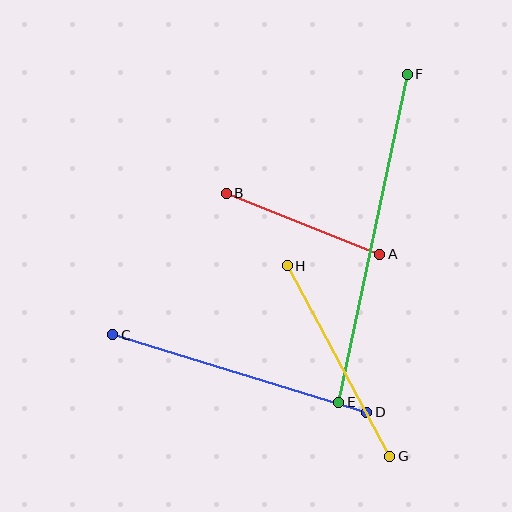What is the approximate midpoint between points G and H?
The midpoint is at approximately (338, 361) pixels.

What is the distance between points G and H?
The distance is approximately 216 pixels.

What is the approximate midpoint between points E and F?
The midpoint is at approximately (373, 238) pixels.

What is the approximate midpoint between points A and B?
The midpoint is at approximately (303, 224) pixels.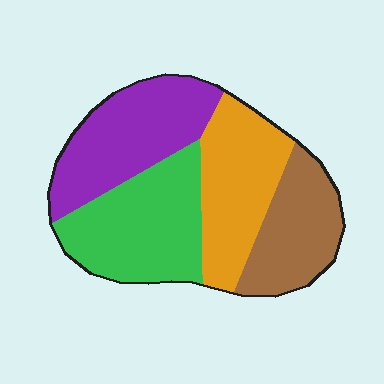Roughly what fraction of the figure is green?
Green takes up about one quarter (1/4) of the figure.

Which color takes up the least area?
Brown, at roughly 20%.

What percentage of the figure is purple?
Purple covers about 25% of the figure.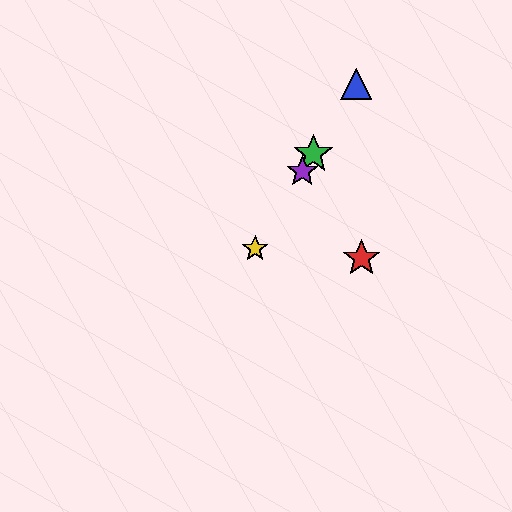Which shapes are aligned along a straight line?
The blue triangle, the green star, the yellow star, the purple star are aligned along a straight line.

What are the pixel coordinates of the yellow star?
The yellow star is at (255, 249).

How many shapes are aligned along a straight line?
4 shapes (the blue triangle, the green star, the yellow star, the purple star) are aligned along a straight line.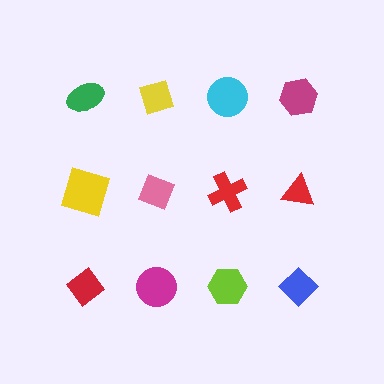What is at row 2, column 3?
A red cross.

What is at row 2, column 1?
A yellow square.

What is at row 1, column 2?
A yellow diamond.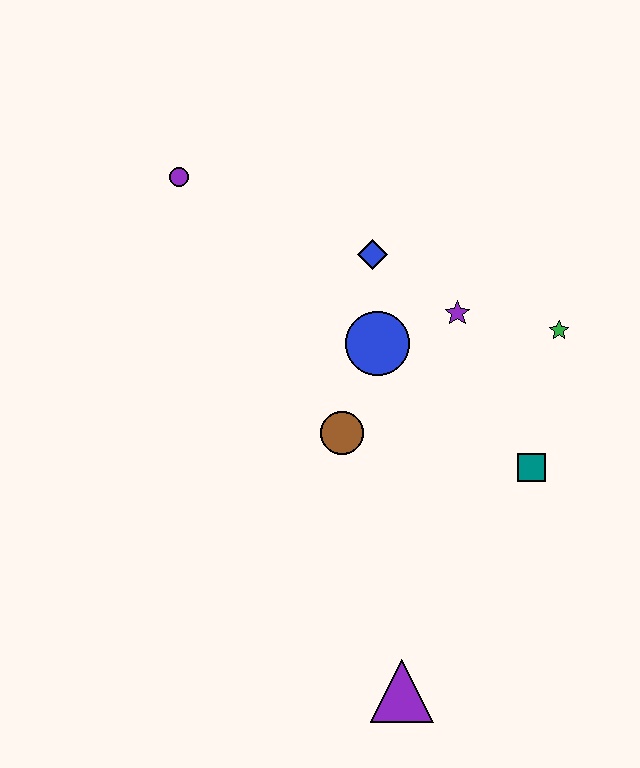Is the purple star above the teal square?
Yes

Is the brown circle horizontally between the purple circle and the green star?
Yes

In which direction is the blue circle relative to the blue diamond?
The blue circle is below the blue diamond.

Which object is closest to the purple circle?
The blue diamond is closest to the purple circle.